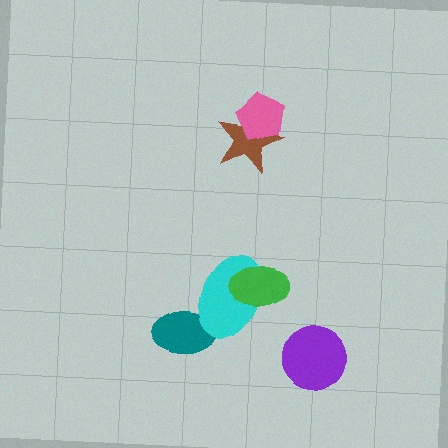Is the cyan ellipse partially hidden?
Yes, it is partially covered by another shape.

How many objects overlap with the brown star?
1 object overlaps with the brown star.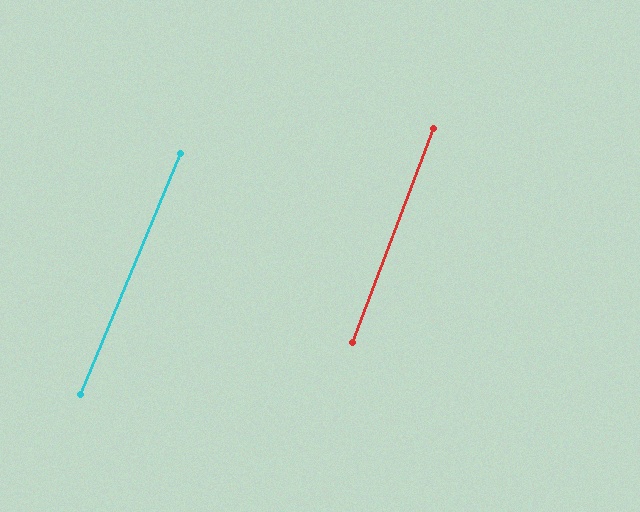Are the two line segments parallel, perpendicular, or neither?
Parallel — their directions differ by only 1.7°.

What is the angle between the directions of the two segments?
Approximately 2 degrees.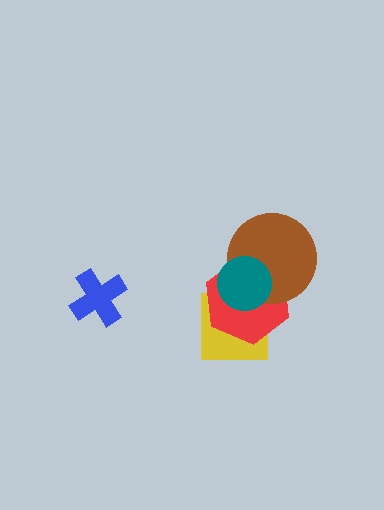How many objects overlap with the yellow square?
2 objects overlap with the yellow square.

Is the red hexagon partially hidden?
Yes, it is partially covered by another shape.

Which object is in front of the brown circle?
The teal circle is in front of the brown circle.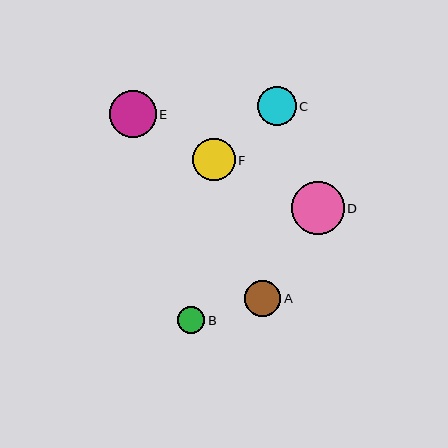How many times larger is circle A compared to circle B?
Circle A is approximately 1.3 times the size of circle B.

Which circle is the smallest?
Circle B is the smallest with a size of approximately 27 pixels.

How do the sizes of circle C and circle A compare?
Circle C and circle A are approximately the same size.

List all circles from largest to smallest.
From largest to smallest: D, E, F, C, A, B.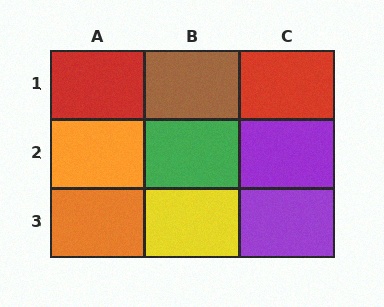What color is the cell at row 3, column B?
Yellow.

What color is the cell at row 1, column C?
Red.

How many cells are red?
2 cells are red.